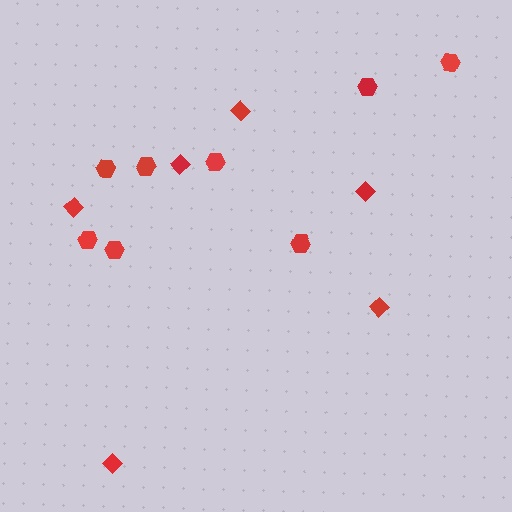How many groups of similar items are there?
There are 2 groups: one group of diamonds (6) and one group of hexagons (8).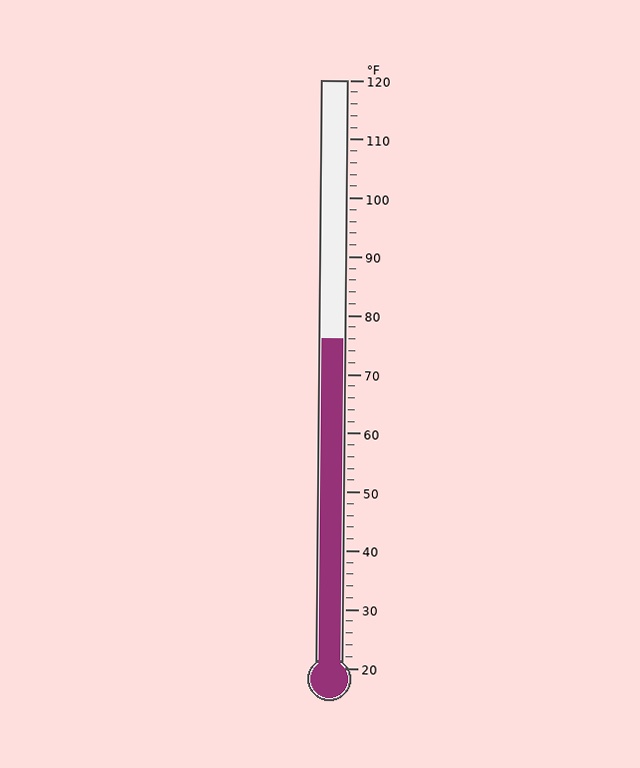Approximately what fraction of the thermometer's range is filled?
The thermometer is filled to approximately 55% of its range.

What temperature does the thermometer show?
The thermometer shows approximately 76°F.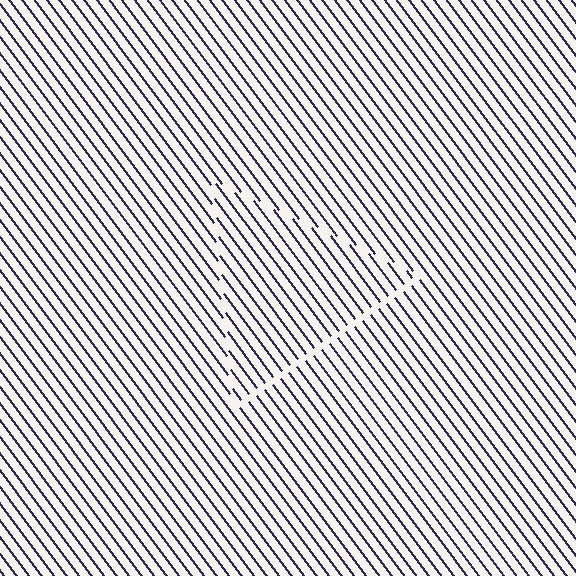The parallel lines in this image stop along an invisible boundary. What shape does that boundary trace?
An illusory triangle. The interior of the shape contains the same grating, shifted by half a period — the contour is defined by the phase discontinuity where line-ends from the inner and outer gratings abut.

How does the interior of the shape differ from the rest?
The interior of the shape contains the same grating, shifted by half a period — the contour is defined by the phase discontinuity where line-ends from the inner and outer gratings abut.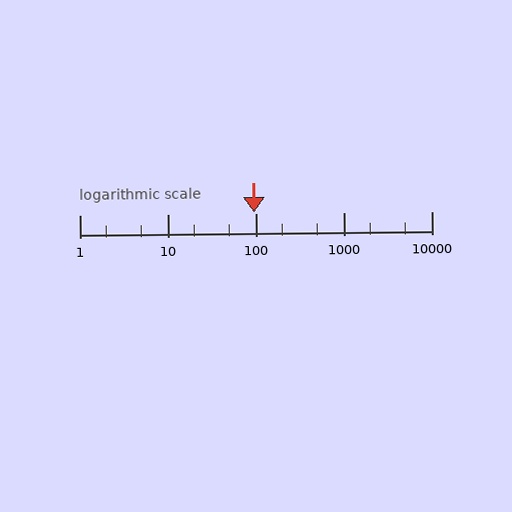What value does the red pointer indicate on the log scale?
The pointer indicates approximately 95.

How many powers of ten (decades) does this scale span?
The scale spans 4 decades, from 1 to 10000.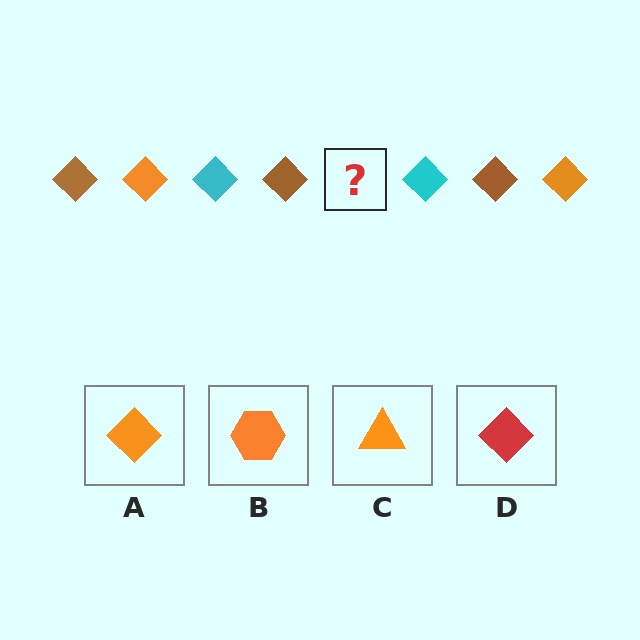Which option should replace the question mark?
Option A.